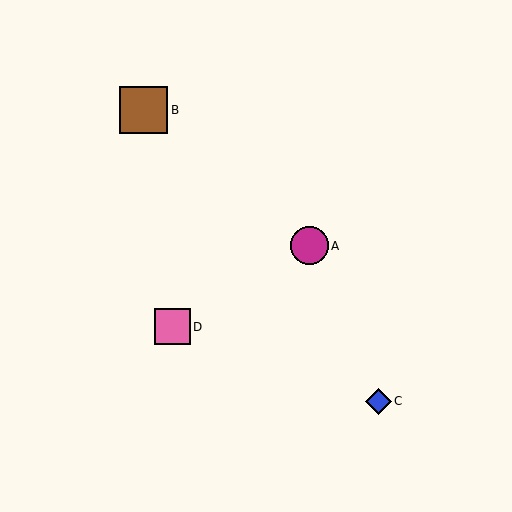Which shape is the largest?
The brown square (labeled B) is the largest.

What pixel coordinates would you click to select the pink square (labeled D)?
Click at (172, 327) to select the pink square D.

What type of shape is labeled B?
Shape B is a brown square.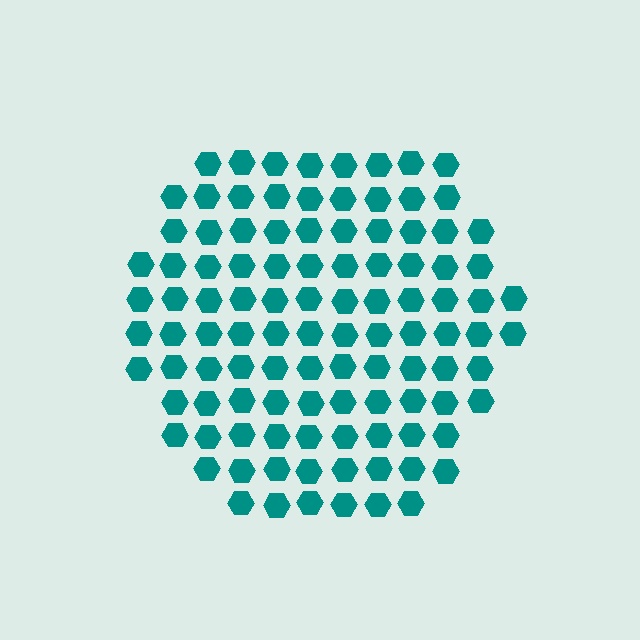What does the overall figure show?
The overall figure shows a hexagon.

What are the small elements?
The small elements are hexagons.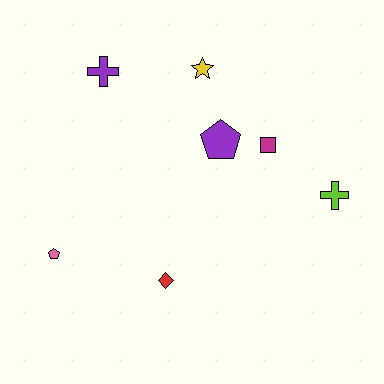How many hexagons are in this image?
There are no hexagons.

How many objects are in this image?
There are 7 objects.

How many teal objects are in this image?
There are no teal objects.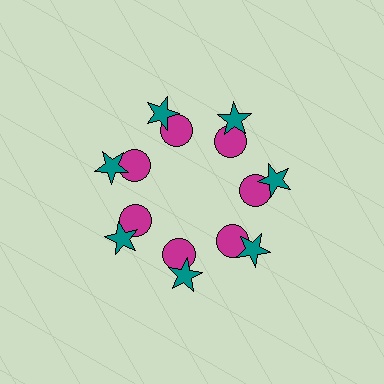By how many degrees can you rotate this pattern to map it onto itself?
The pattern maps onto itself every 51 degrees of rotation.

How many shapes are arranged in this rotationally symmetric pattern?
There are 14 shapes, arranged in 7 groups of 2.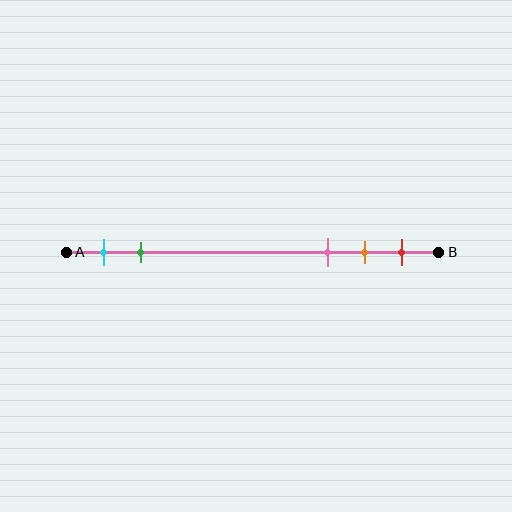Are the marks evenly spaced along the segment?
No, the marks are not evenly spaced.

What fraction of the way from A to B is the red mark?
The red mark is approximately 90% (0.9) of the way from A to B.